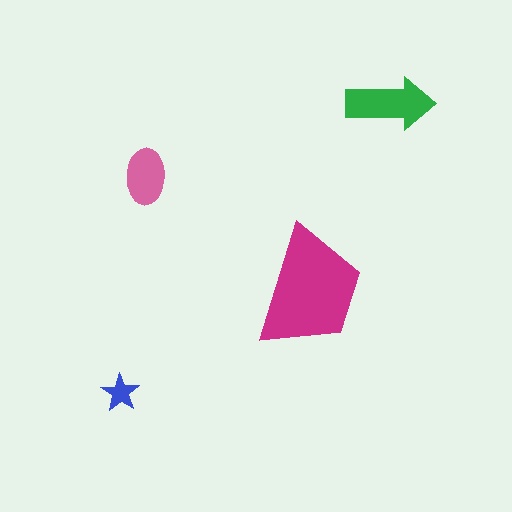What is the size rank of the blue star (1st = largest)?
4th.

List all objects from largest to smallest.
The magenta trapezoid, the green arrow, the pink ellipse, the blue star.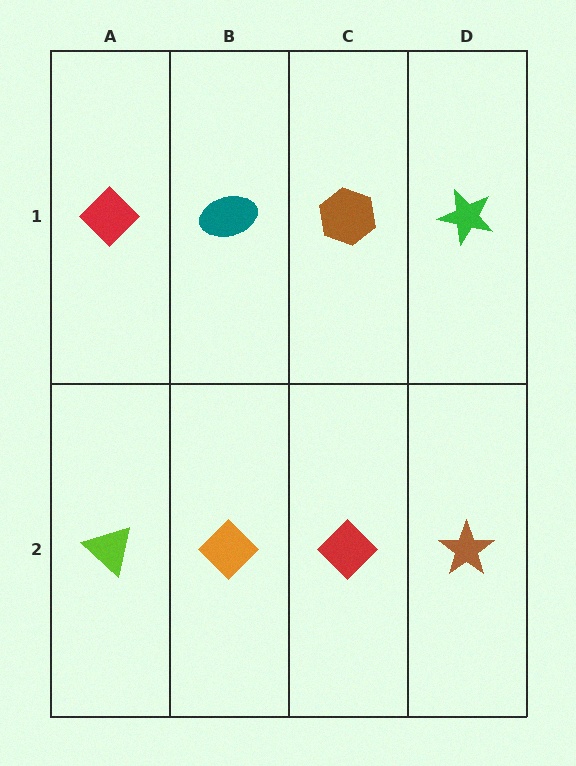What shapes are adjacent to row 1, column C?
A red diamond (row 2, column C), a teal ellipse (row 1, column B), a green star (row 1, column D).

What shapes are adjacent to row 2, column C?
A brown hexagon (row 1, column C), an orange diamond (row 2, column B), a brown star (row 2, column D).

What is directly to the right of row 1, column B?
A brown hexagon.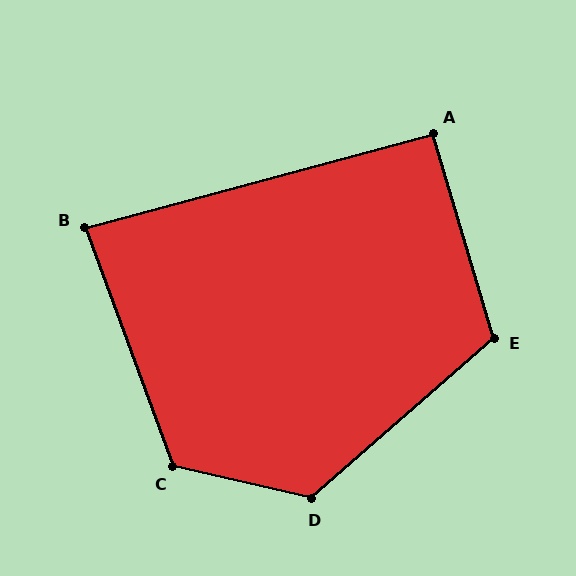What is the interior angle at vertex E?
Approximately 115 degrees (obtuse).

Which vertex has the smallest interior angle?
B, at approximately 85 degrees.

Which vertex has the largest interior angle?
D, at approximately 125 degrees.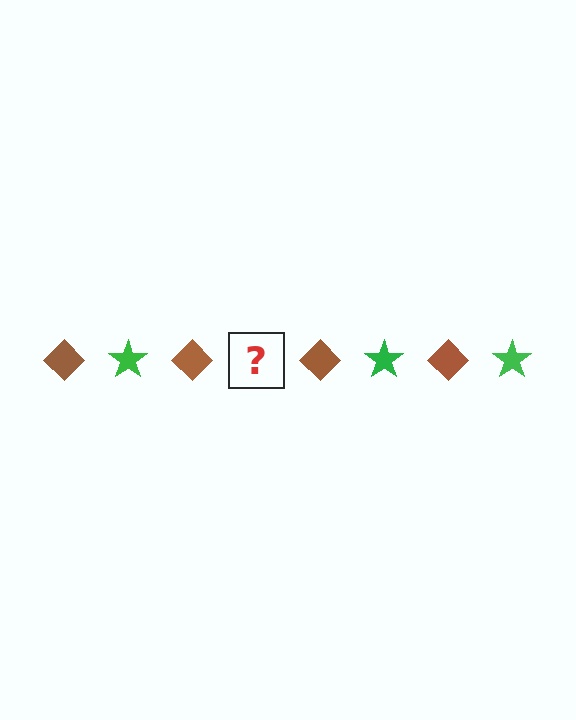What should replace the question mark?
The question mark should be replaced with a green star.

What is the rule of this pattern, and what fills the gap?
The rule is that the pattern alternates between brown diamond and green star. The gap should be filled with a green star.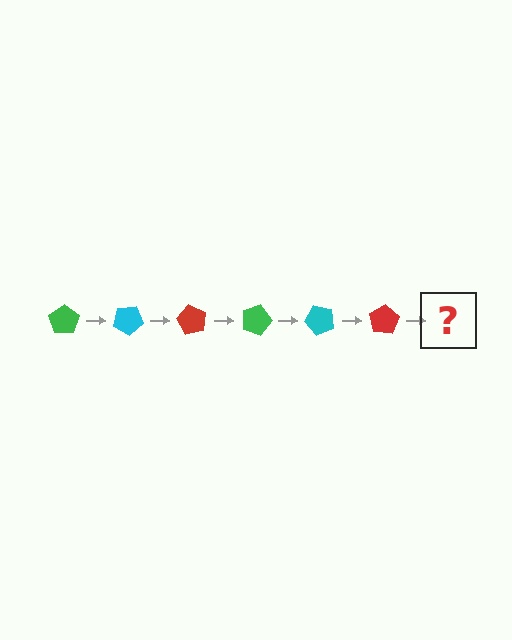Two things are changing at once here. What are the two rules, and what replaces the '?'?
The two rules are that it rotates 30 degrees each step and the color cycles through green, cyan, and red. The '?' should be a green pentagon, rotated 180 degrees from the start.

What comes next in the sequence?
The next element should be a green pentagon, rotated 180 degrees from the start.